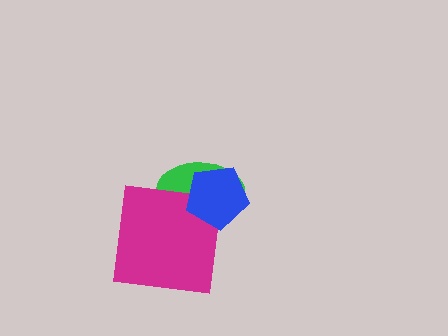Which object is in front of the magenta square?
The blue pentagon is in front of the magenta square.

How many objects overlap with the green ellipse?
2 objects overlap with the green ellipse.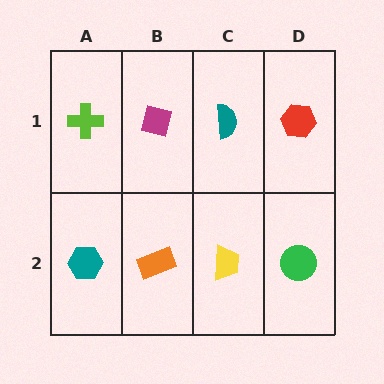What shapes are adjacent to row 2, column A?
A lime cross (row 1, column A), an orange rectangle (row 2, column B).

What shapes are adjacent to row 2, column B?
A magenta square (row 1, column B), a teal hexagon (row 2, column A), a yellow trapezoid (row 2, column C).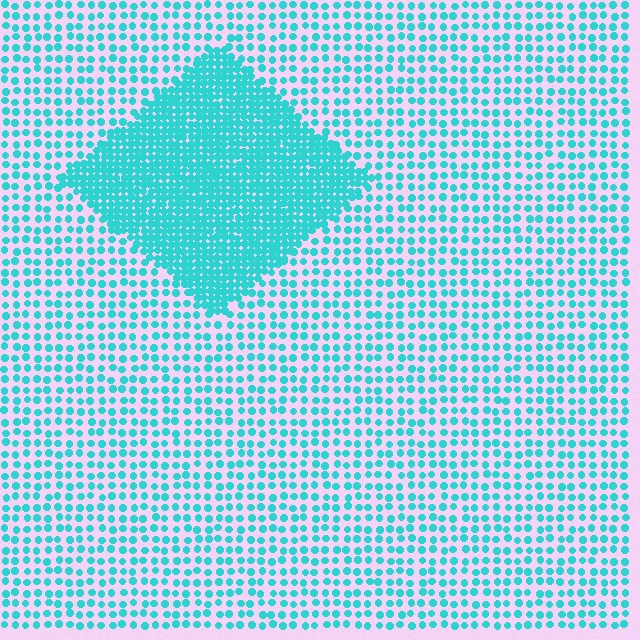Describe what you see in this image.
The image contains small cyan elements arranged at two different densities. A diamond-shaped region is visible where the elements are more densely packed than the surrounding area.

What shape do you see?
I see a diamond.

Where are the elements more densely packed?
The elements are more densely packed inside the diamond boundary.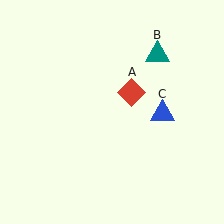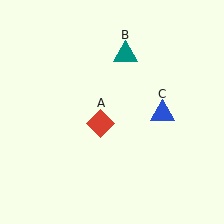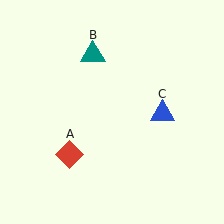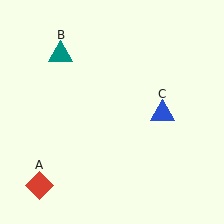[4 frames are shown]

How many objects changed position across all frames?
2 objects changed position: red diamond (object A), teal triangle (object B).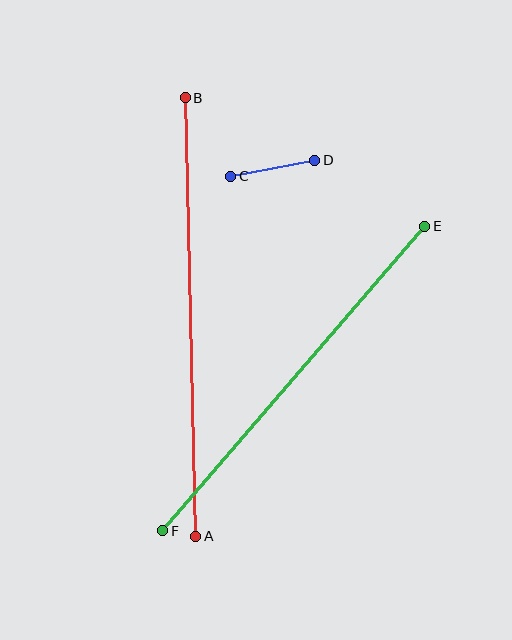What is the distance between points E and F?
The distance is approximately 402 pixels.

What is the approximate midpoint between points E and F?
The midpoint is at approximately (294, 379) pixels.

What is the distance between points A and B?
The distance is approximately 439 pixels.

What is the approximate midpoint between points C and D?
The midpoint is at approximately (273, 168) pixels.